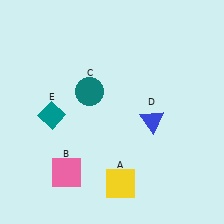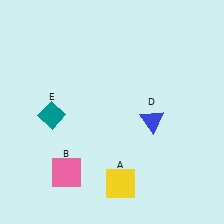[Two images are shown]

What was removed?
The teal circle (C) was removed in Image 2.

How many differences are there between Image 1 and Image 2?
There is 1 difference between the two images.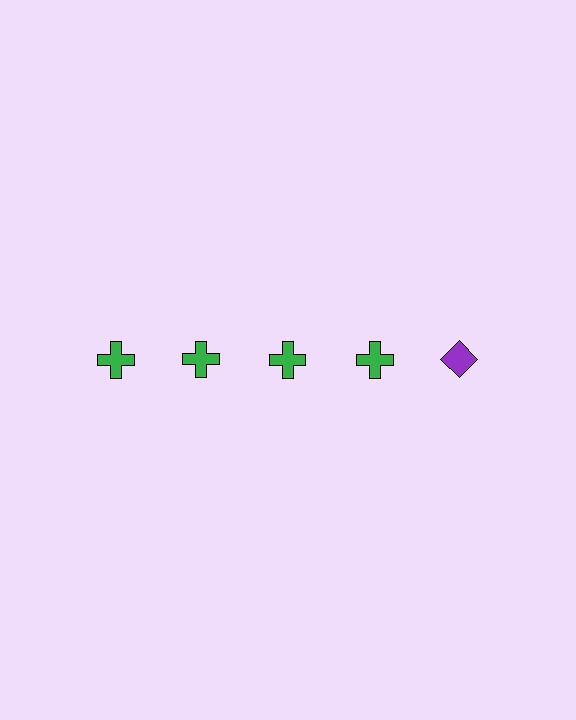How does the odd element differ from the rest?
It differs in both color (purple instead of green) and shape (diamond instead of cross).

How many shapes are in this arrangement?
There are 5 shapes arranged in a grid pattern.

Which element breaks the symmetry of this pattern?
The purple diamond in the top row, rightmost column breaks the symmetry. All other shapes are green crosses.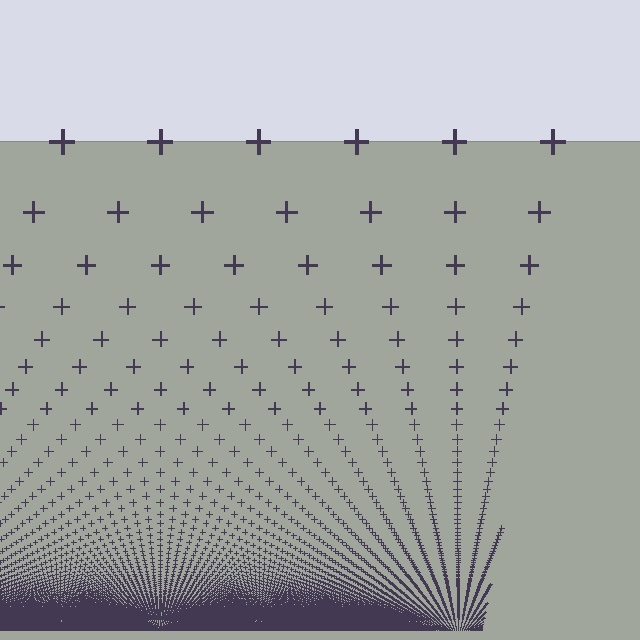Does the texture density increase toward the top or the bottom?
Density increases toward the bottom.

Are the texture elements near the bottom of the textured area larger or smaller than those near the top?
Smaller. The gradient is inverted — elements near the bottom are smaller and denser.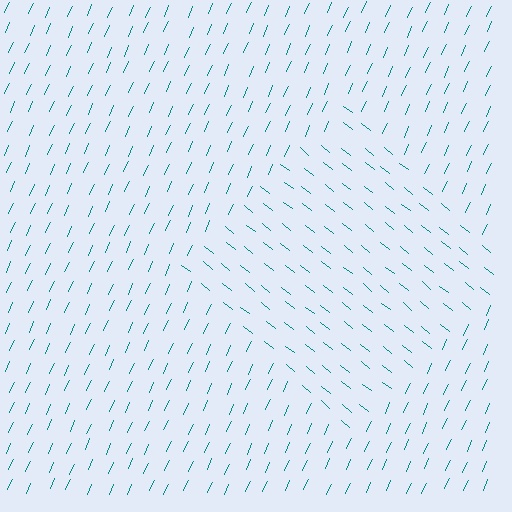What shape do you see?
I see a diamond.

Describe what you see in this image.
The image is filled with small teal line segments. A diamond region in the image has lines oriented differently from the surrounding lines, creating a visible texture boundary.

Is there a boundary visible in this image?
Yes, there is a texture boundary formed by a change in line orientation.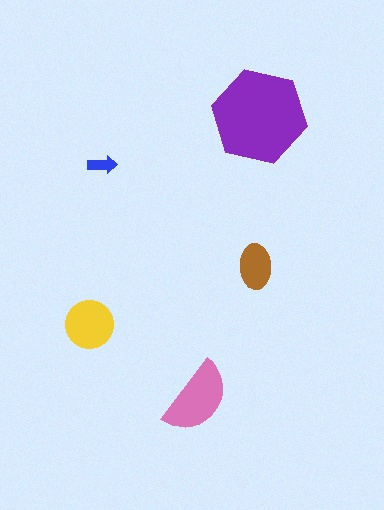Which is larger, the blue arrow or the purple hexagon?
The purple hexagon.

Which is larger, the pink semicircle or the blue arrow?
The pink semicircle.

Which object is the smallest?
The blue arrow.